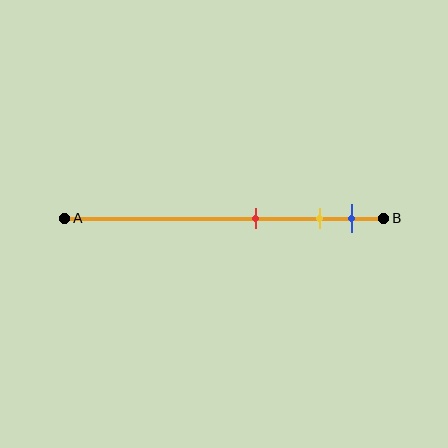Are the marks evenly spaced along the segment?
No, the marks are not evenly spaced.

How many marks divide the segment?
There are 3 marks dividing the segment.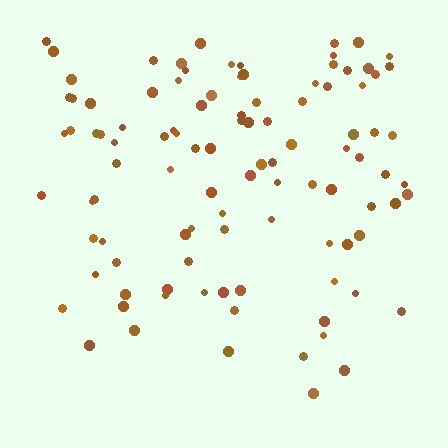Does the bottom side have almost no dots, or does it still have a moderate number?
Still a moderate number, just noticeably fewer than the top.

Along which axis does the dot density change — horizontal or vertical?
Vertical.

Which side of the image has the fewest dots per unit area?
The bottom.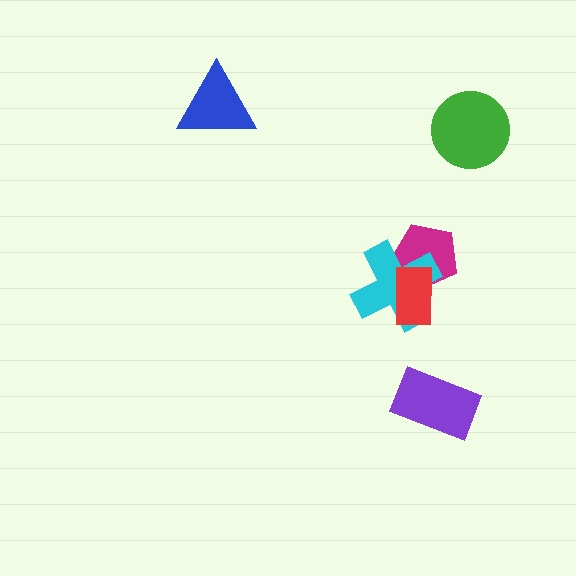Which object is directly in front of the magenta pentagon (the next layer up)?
The cyan cross is directly in front of the magenta pentagon.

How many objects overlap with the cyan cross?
2 objects overlap with the cyan cross.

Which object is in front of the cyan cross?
The red rectangle is in front of the cyan cross.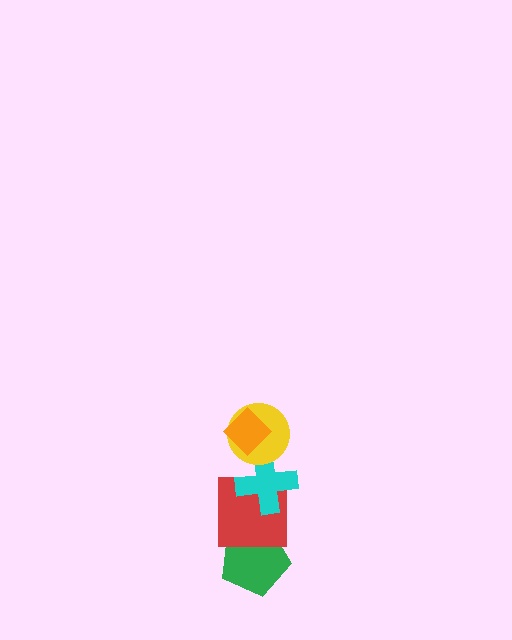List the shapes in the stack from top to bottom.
From top to bottom: the orange diamond, the yellow circle, the cyan cross, the red square, the green pentagon.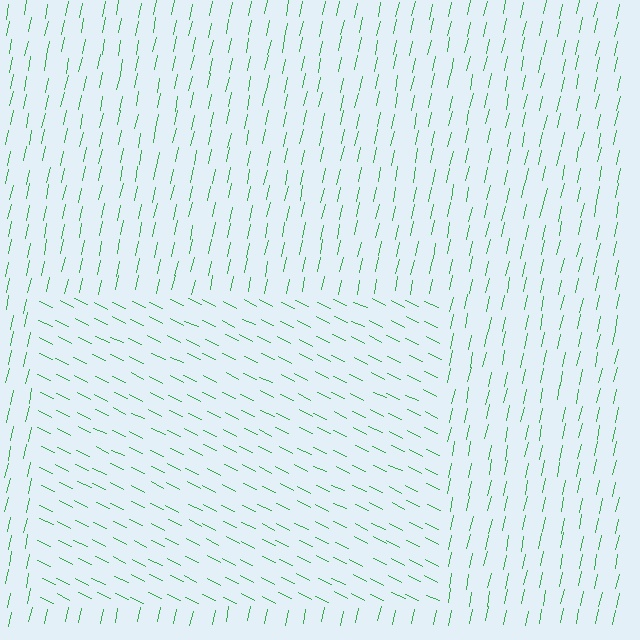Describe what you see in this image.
The image is filled with small green line segments. A rectangle region in the image has lines oriented differently from the surrounding lines, creating a visible texture boundary.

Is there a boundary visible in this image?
Yes, there is a texture boundary formed by a change in line orientation.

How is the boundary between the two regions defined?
The boundary is defined purely by a change in line orientation (approximately 76 degrees difference). All lines are the same color and thickness.